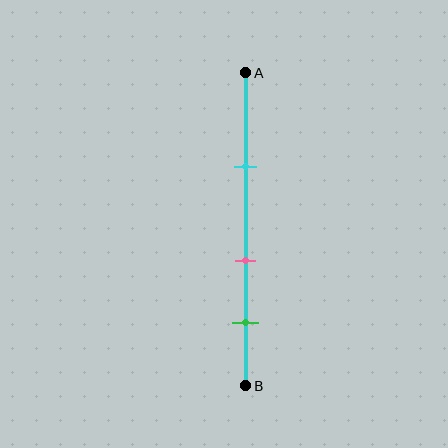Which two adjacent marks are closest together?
The pink and green marks are the closest adjacent pair.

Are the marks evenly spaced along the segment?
Yes, the marks are approximately evenly spaced.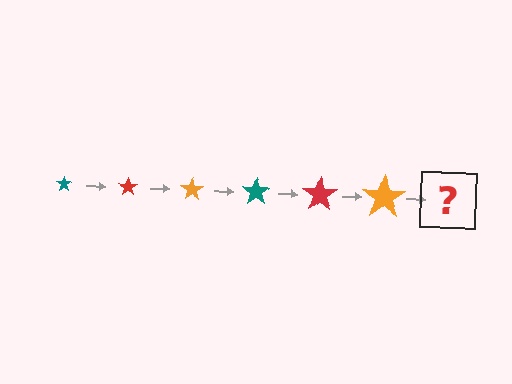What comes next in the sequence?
The next element should be a teal star, larger than the previous one.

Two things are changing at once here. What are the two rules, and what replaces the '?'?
The two rules are that the star grows larger each step and the color cycles through teal, red, and orange. The '?' should be a teal star, larger than the previous one.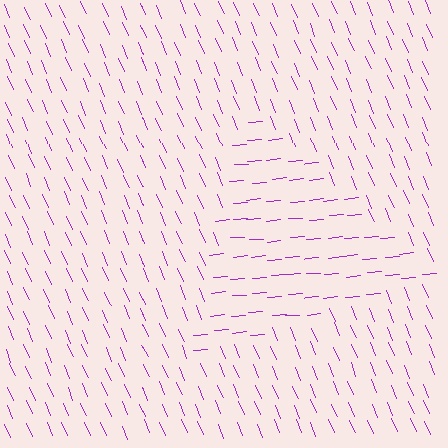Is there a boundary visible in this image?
Yes, there is a texture boundary formed by a change in line orientation.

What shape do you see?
I see a triangle.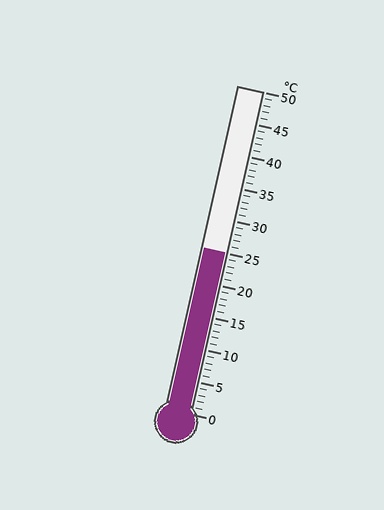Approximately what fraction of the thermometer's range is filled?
The thermometer is filled to approximately 50% of its range.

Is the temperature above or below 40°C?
The temperature is below 40°C.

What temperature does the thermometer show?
The thermometer shows approximately 25°C.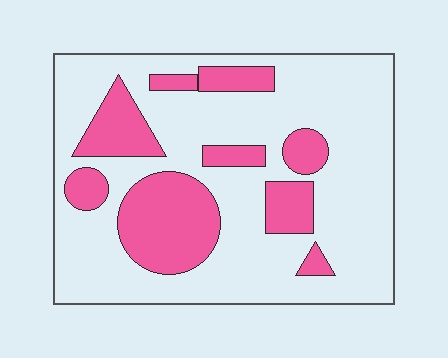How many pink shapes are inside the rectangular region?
9.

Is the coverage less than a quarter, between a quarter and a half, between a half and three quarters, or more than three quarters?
Between a quarter and a half.